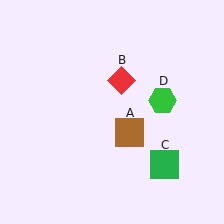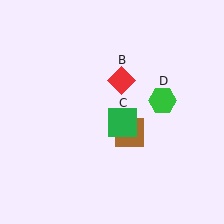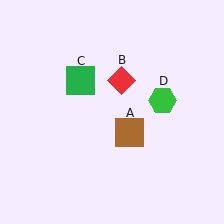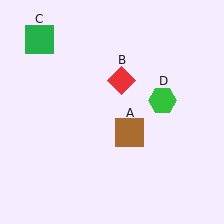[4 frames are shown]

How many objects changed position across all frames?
1 object changed position: green square (object C).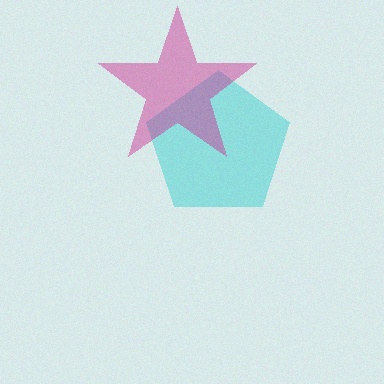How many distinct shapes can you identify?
There are 2 distinct shapes: a cyan pentagon, a magenta star.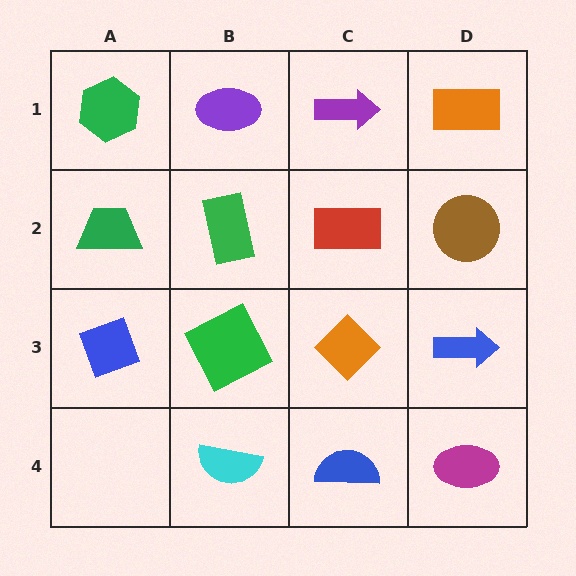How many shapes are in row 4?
3 shapes.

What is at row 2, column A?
A green trapezoid.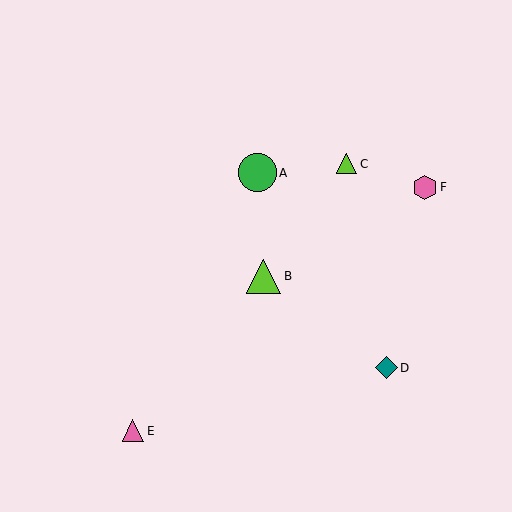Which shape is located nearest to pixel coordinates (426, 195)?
The pink hexagon (labeled F) at (425, 187) is nearest to that location.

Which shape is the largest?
The green circle (labeled A) is the largest.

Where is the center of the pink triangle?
The center of the pink triangle is at (133, 431).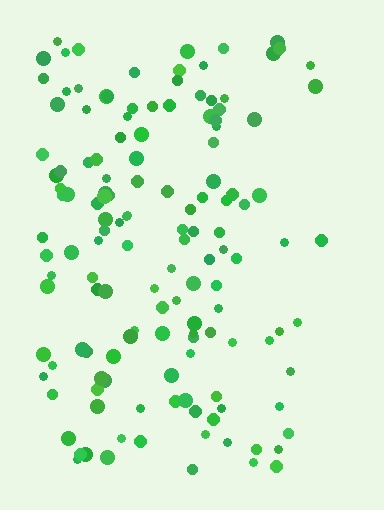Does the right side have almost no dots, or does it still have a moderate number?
Still a moderate number, just noticeably fewer than the left.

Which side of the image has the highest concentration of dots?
The left.